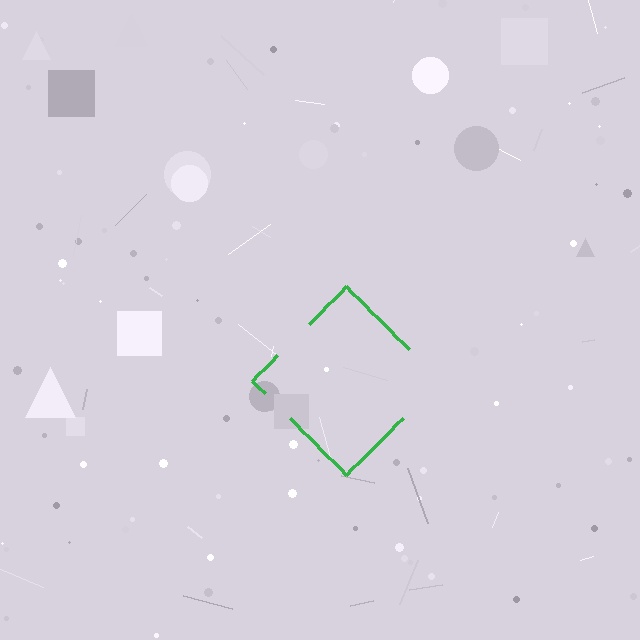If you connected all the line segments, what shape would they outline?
They would outline a diamond.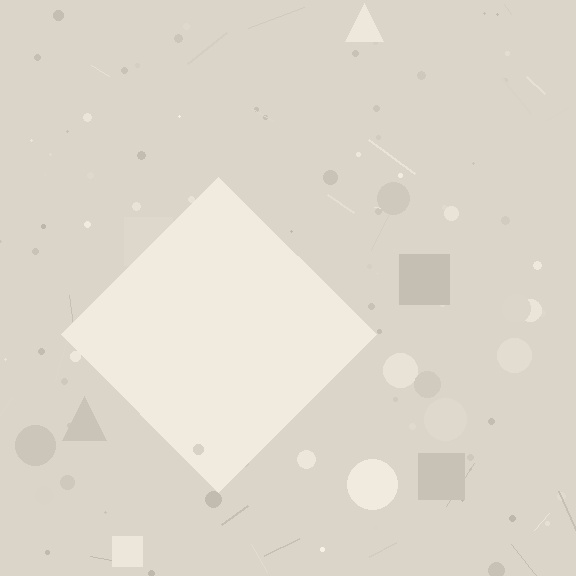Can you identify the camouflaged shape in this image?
The camouflaged shape is a diamond.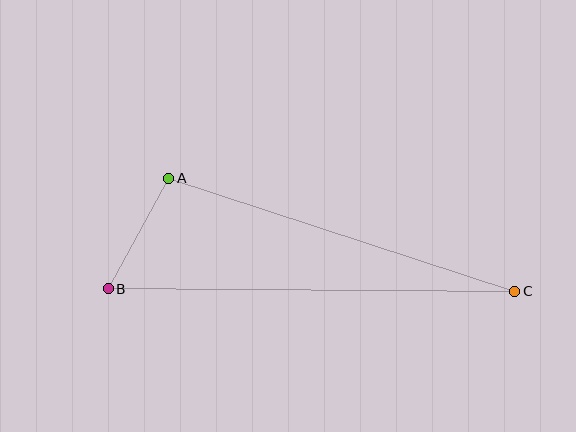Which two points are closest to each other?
Points A and B are closest to each other.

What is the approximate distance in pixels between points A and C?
The distance between A and C is approximately 364 pixels.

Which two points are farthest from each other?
Points B and C are farthest from each other.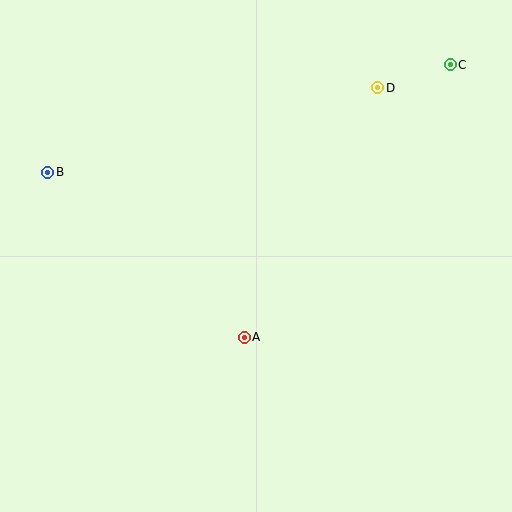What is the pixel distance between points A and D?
The distance between A and D is 283 pixels.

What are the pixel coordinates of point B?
Point B is at (48, 172).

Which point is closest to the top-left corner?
Point B is closest to the top-left corner.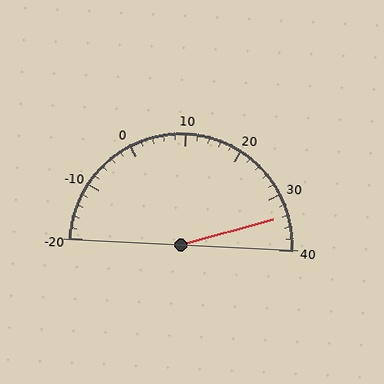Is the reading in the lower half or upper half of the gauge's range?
The reading is in the upper half of the range (-20 to 40).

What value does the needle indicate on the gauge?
The needle indicates approximately 34.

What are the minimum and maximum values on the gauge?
The gauge ranges from -20 to 40.